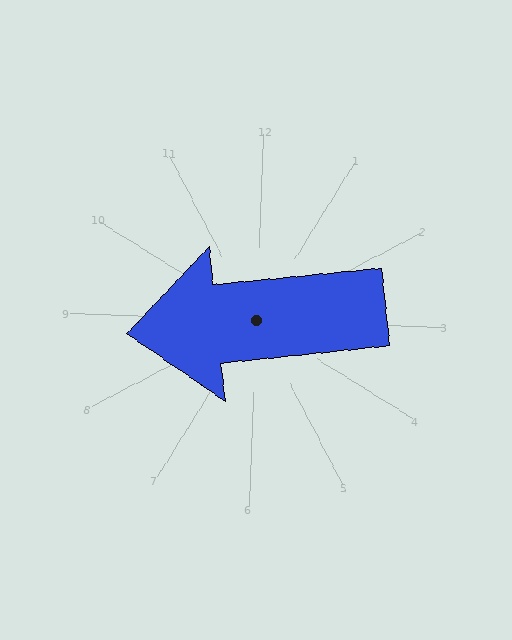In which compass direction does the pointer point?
West.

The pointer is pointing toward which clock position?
Roughly 9 o'clock.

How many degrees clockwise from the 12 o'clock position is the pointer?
Approximately 262 degrees.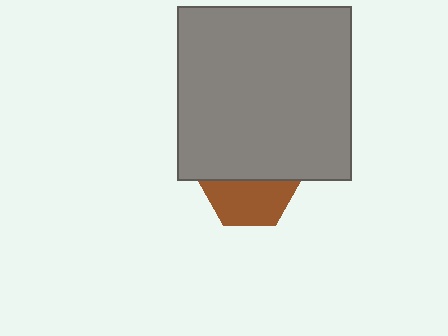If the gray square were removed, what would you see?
You would see the complete brown hexagon.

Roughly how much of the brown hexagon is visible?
About half of it is visible (roughly 47%).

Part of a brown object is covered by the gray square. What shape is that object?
It is a hexagon.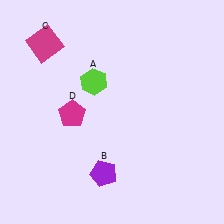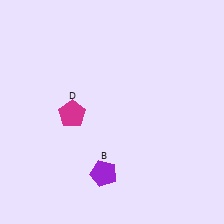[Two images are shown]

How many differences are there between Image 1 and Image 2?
There are 2 differences between the two images.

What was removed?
The lime hexagon (A), the magenta square (C) were removed in Image 2.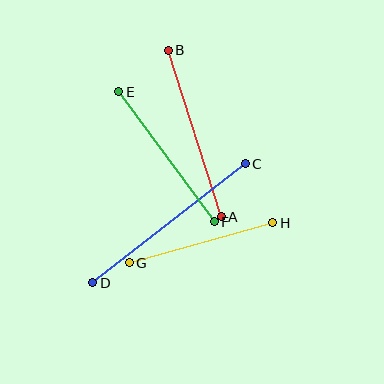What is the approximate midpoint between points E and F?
The midpoint is at approximately (167, 157) pixels.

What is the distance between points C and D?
The distance is approximately 193 pixels.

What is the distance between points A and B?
The distance is approximately 175 pixels.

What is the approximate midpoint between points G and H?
The midpoint is at approximately (201, 243) pixels.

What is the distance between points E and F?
The distance is approximately 161 pixels.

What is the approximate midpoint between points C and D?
The midpoint is at approximately (169, 223) pixels.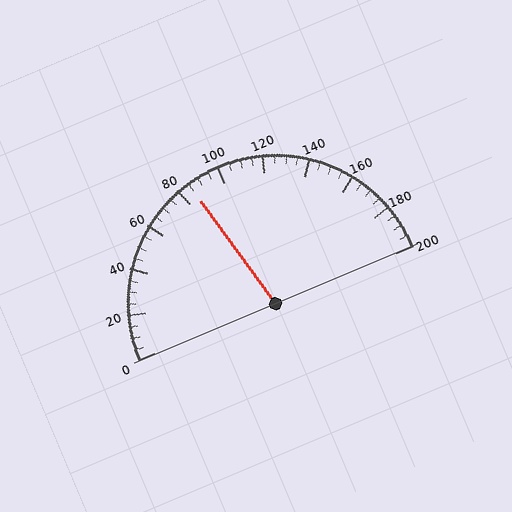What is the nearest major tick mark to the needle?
The nearest major tick mark is 80.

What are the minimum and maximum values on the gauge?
The gauge ranges from 0 to 200.